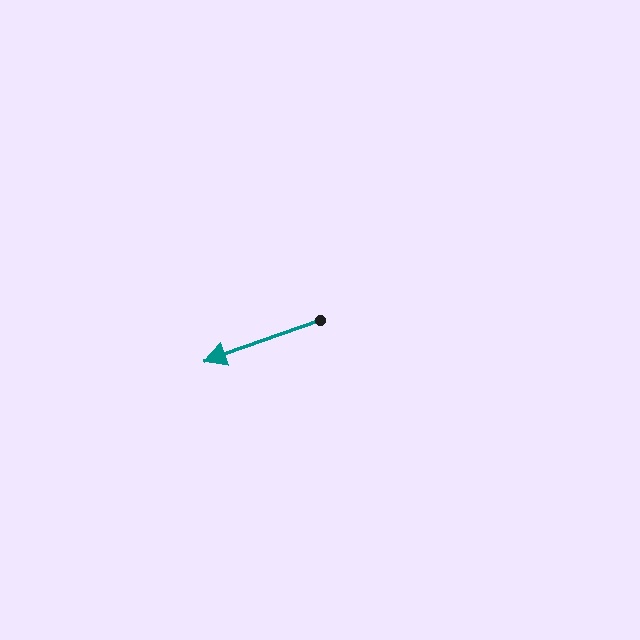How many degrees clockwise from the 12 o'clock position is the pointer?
Approximately 251 degrees.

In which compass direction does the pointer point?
West.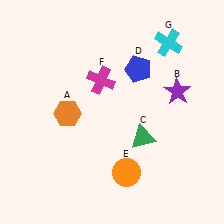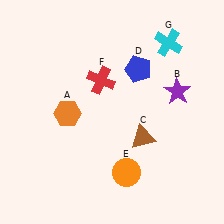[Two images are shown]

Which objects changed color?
C changed from green to brown. F changed from magenta to red.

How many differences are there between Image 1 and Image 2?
There are 2 differences between the two images.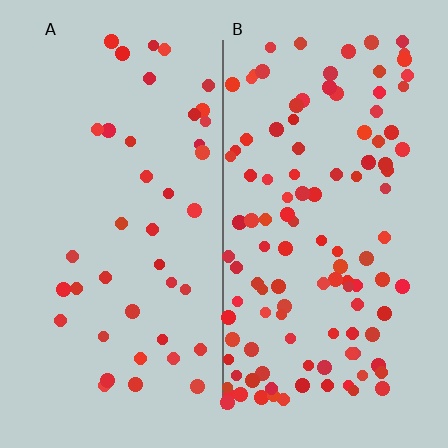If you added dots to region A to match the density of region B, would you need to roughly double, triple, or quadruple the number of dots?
Approximately triple.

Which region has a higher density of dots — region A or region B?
B (the right).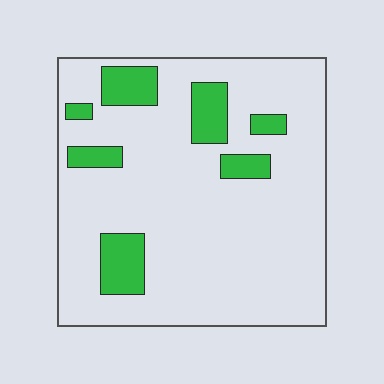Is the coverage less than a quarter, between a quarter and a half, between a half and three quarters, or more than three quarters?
Less than a quarter.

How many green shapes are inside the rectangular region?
7.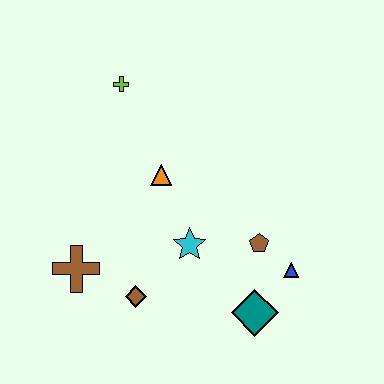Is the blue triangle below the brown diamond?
No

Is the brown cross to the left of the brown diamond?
Yes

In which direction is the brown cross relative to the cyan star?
The brown cross is to the left of the cyan star.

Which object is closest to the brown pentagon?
The blue triangle is closest to the brown pentagon.